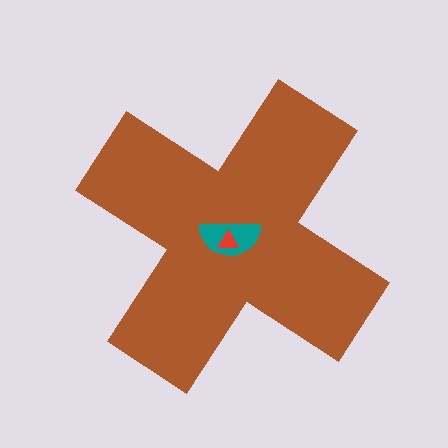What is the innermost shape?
The red triangle.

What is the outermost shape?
The brown cross.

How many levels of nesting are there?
3.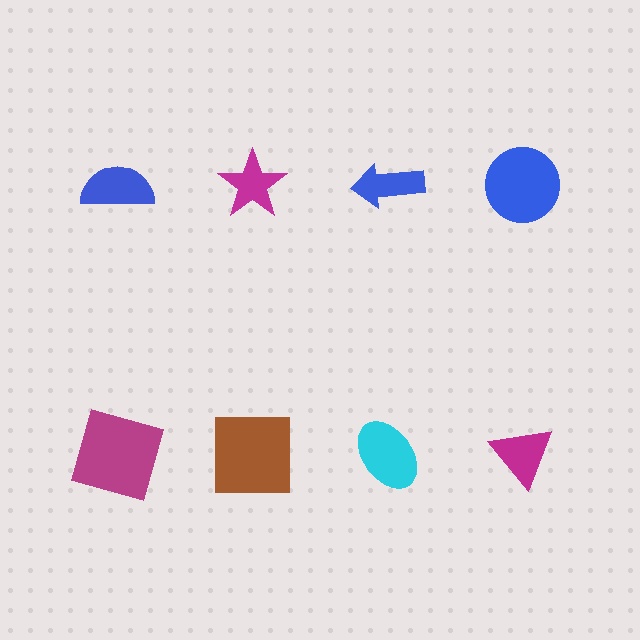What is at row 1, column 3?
A blue arrow.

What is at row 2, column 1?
A magenta square.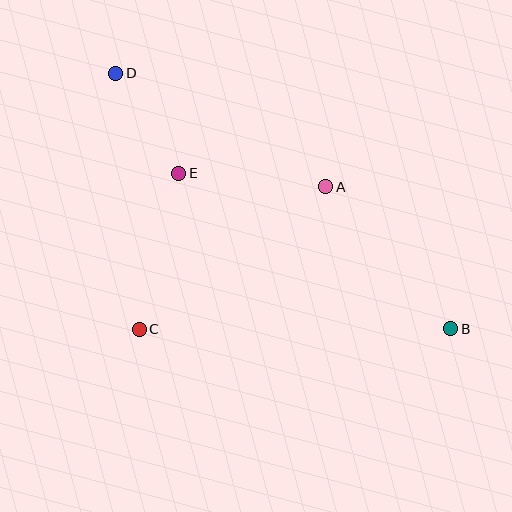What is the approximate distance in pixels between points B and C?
The distance between B and C is approximately 312 pixels.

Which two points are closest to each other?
Points D and E are closest to each other.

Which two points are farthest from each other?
Points B and D are farthest from each other.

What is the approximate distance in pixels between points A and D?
The distance between A and D is approximately 239 pixels.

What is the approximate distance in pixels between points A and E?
The distance between A and E is approximately 148 pixels.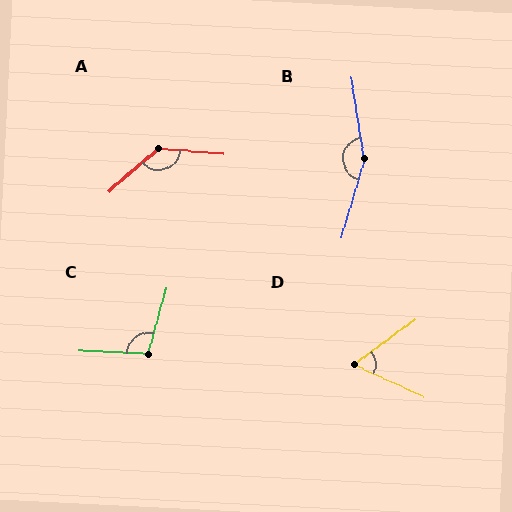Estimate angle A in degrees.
Approximately 134 degrees.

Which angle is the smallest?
D, at approximately 61 degrees.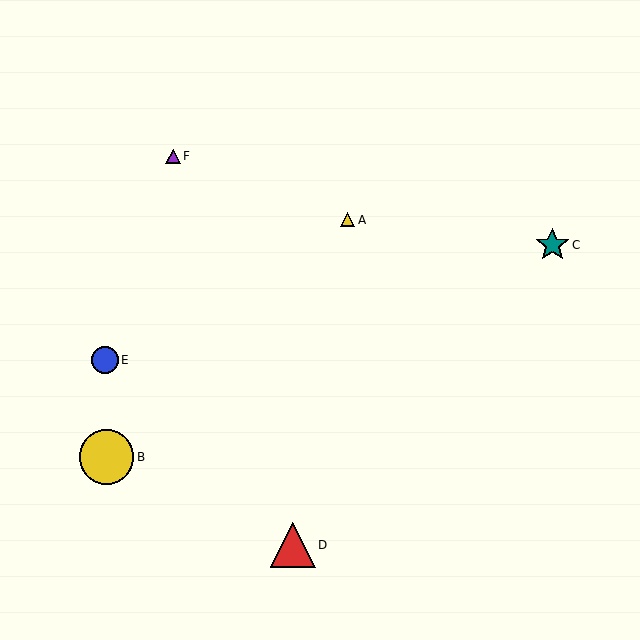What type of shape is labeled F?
Shape F is a purple triangle.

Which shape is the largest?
The yellow circle (labeled B) is the largest.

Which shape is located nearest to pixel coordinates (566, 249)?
The teal star (labeled C) at (552, 245) is nearest to that location.